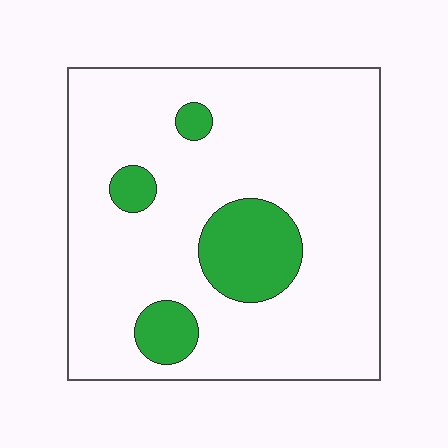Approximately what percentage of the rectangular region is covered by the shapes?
Approximately 15%.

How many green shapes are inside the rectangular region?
4.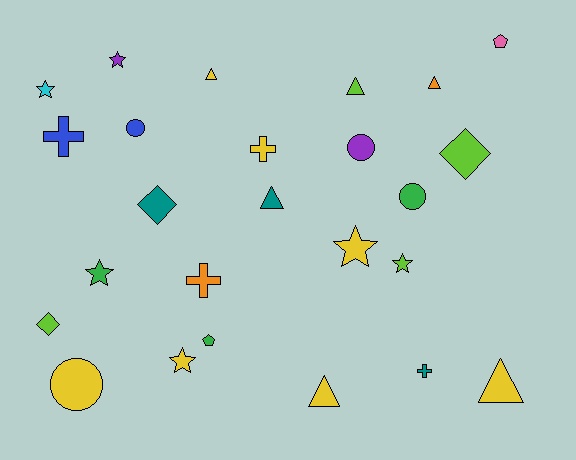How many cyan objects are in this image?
There is 1 cyan object.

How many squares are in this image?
There are no squares.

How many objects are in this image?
There are 25 objects.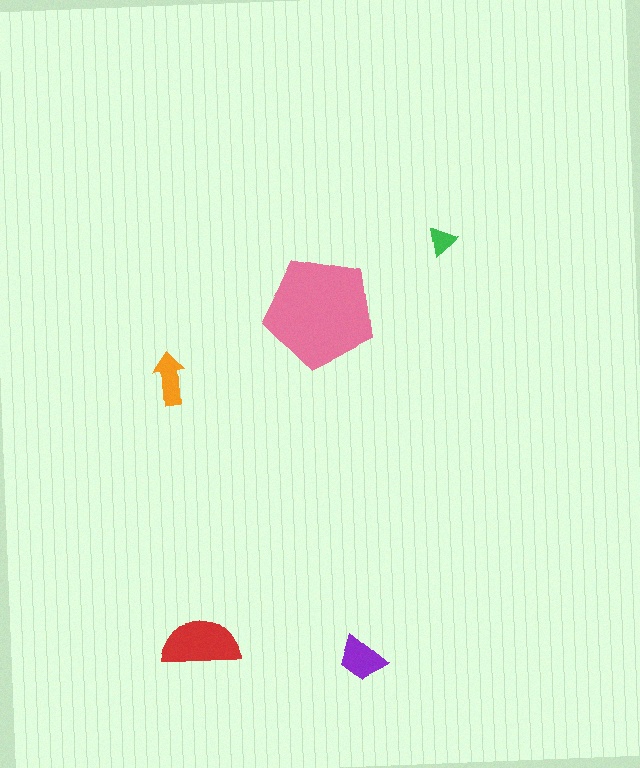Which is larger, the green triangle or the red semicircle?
The red semicircle.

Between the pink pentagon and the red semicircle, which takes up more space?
The pink pentagon.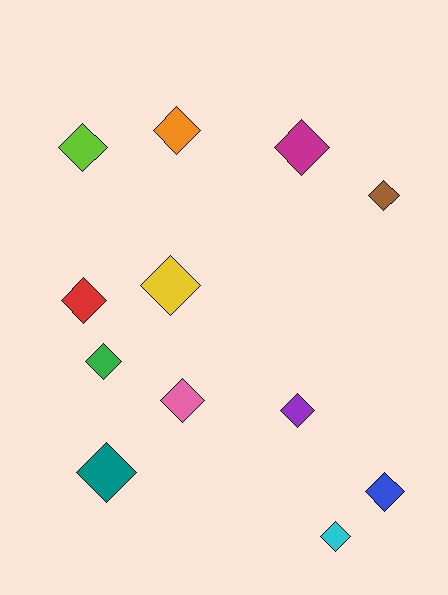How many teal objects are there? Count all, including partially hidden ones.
There is 1 teal object.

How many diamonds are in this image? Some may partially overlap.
There are 12 diamonds.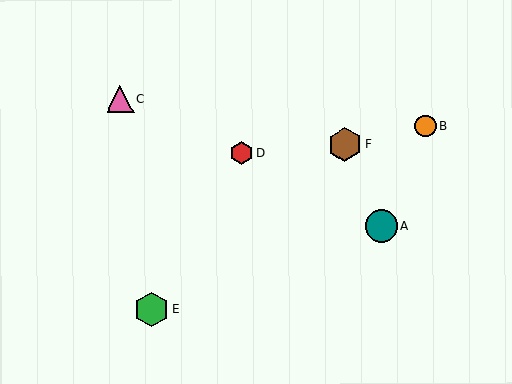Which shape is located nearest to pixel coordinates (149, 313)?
The green hexagon (labeled E) at (151, 309) is nearest to that location.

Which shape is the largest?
The green hexagon (labeled E) is the largest.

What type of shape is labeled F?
Shape F is a brown hexagon.